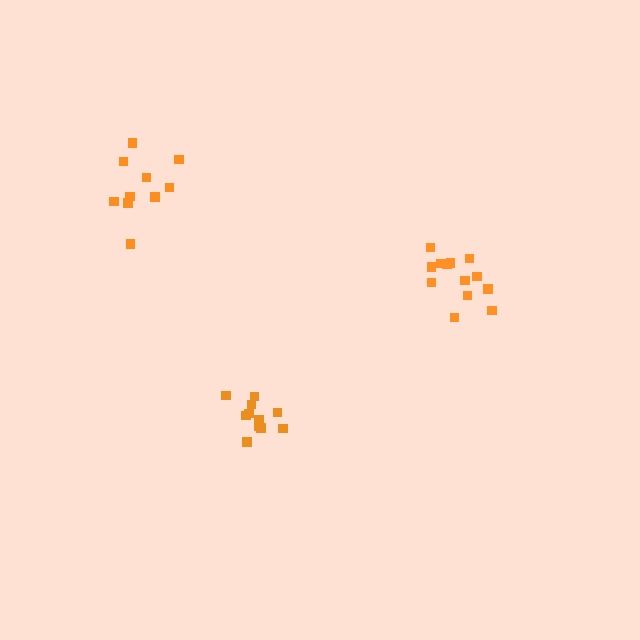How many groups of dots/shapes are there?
There are 3 groups.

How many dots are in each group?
Group 1: 10 dots, Group 2: 13 dots, Group 3: 11 dots (34 total).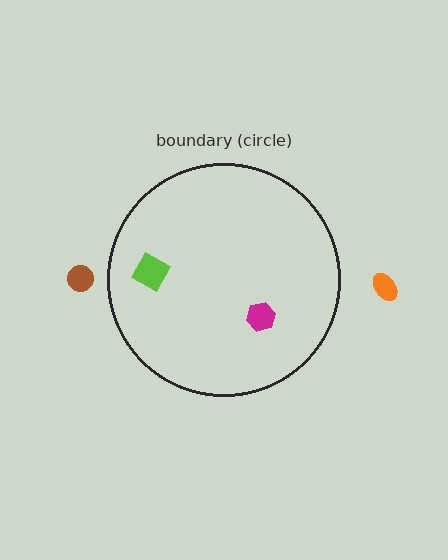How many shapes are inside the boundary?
2 inside, 2 outside.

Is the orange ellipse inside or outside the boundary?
Outside.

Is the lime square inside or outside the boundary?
Inside.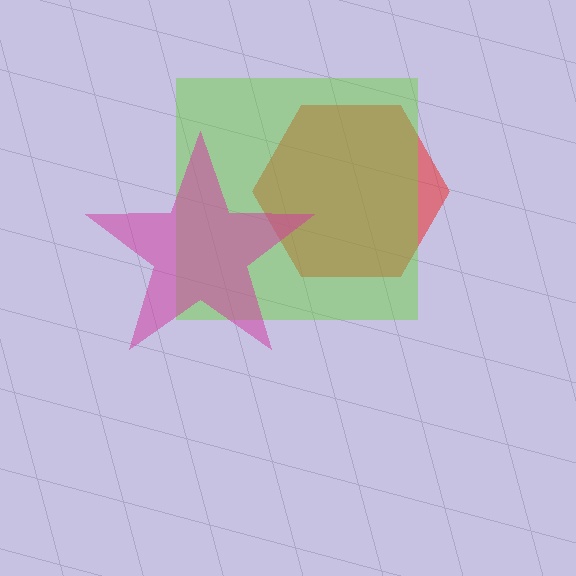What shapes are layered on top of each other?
The layered shapes are: a red hexagon, a lime square, a magenta star.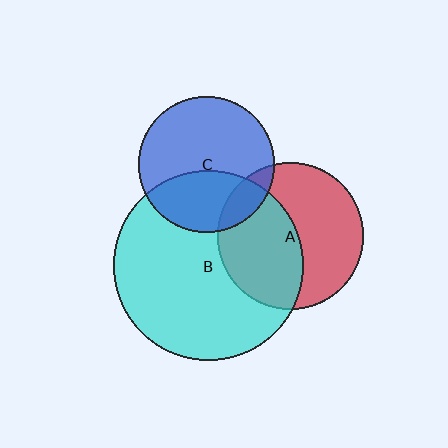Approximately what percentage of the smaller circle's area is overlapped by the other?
Approximately 50%.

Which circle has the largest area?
Circle B (cyan).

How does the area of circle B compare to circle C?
Approximately 2.0 times.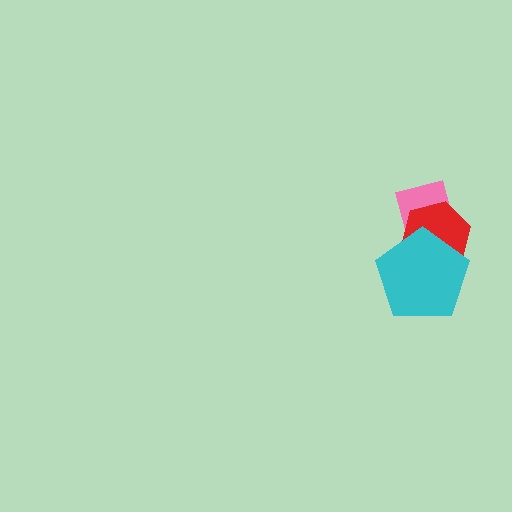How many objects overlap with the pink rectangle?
2 objects overlap with the pink rectangle.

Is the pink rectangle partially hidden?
Yes, it is partially covered by another shape.